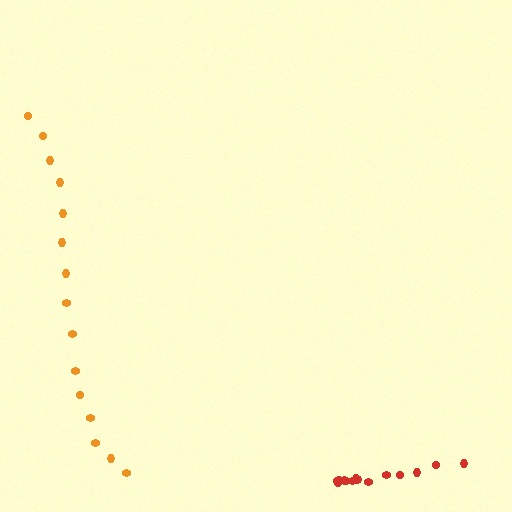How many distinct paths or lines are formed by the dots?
There are 2 distinct paths.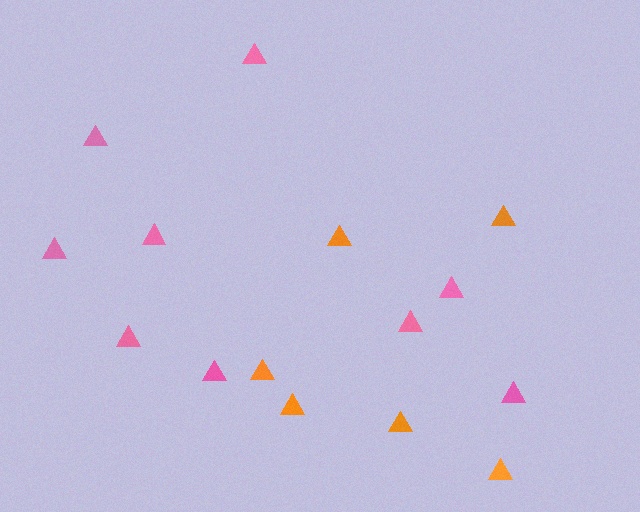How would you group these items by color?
There are 2 groups: one group of pink triangles (9) and one group of orange triangles (6).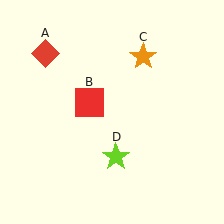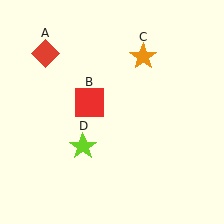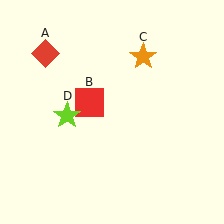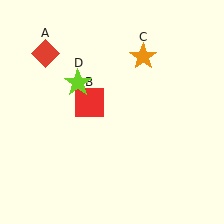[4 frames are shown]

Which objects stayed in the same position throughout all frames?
Red diamond (object A) and red square (object B) and orange star (object C) remained stationary.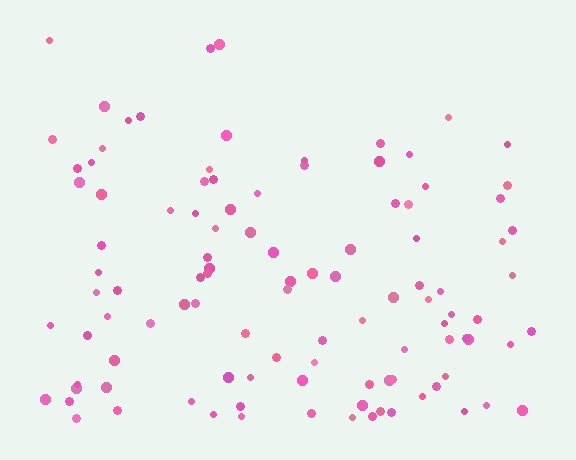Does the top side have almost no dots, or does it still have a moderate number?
Still a moderate number, just noticeably fewer than the bottom.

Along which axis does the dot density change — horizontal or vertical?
Vertical.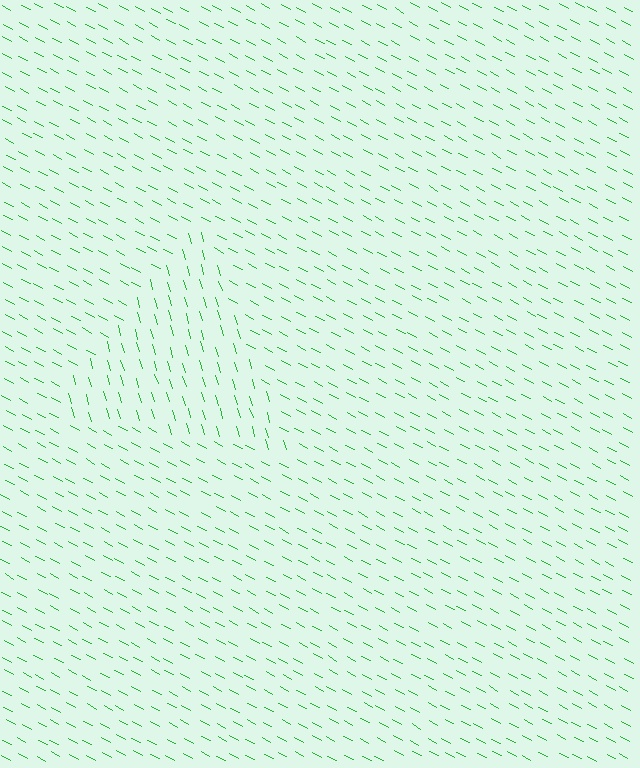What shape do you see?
I see a triangle.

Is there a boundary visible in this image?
Yes, there is a texture boundary formed by a change in line orientation.